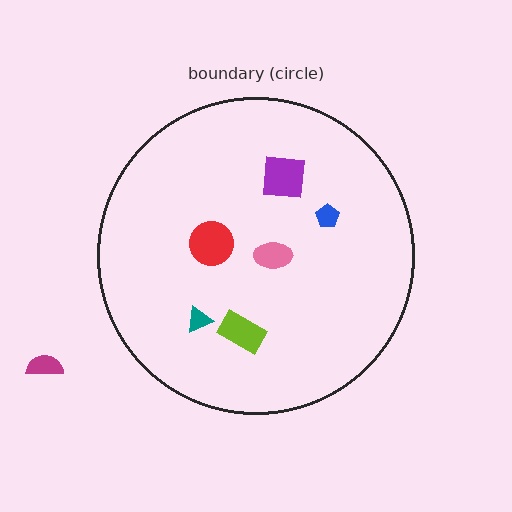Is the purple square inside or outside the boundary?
Inside.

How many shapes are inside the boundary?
6 inside, 1 outside.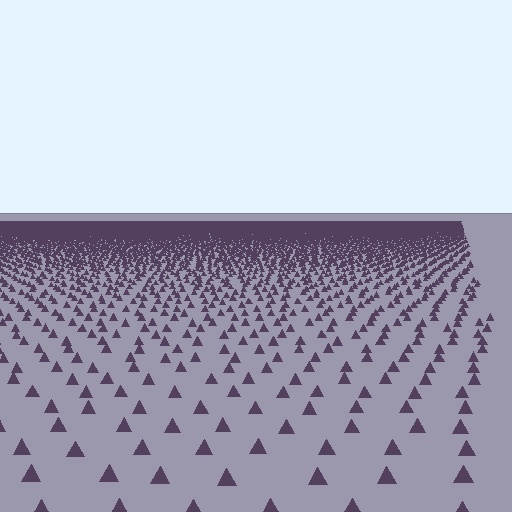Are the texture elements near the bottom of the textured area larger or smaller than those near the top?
Larger. Near the bottom, elements are closer to the viewer and appear at a bigger on-screen size.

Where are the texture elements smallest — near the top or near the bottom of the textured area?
Near the top.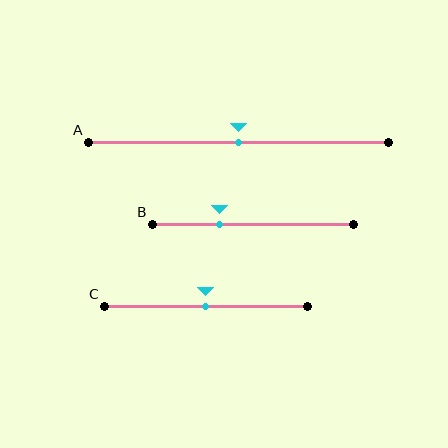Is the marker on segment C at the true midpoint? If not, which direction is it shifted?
Yes, the marker on segment C is at the true midpoint.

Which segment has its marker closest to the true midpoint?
Segment A has its marker closest to the true midpoint.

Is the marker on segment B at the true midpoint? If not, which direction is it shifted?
No, the marker on segment B is shifted to the left by about 16% of the segment length.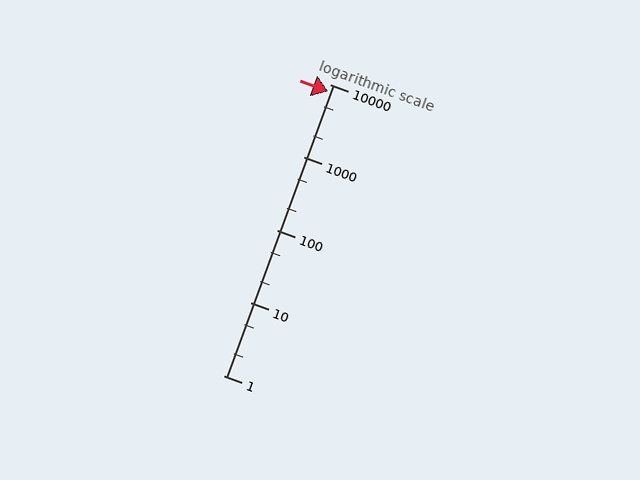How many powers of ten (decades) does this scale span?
The scale spans 4 decades, from 1 to 10000.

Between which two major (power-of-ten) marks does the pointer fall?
The pointer is between 1000 and 10000.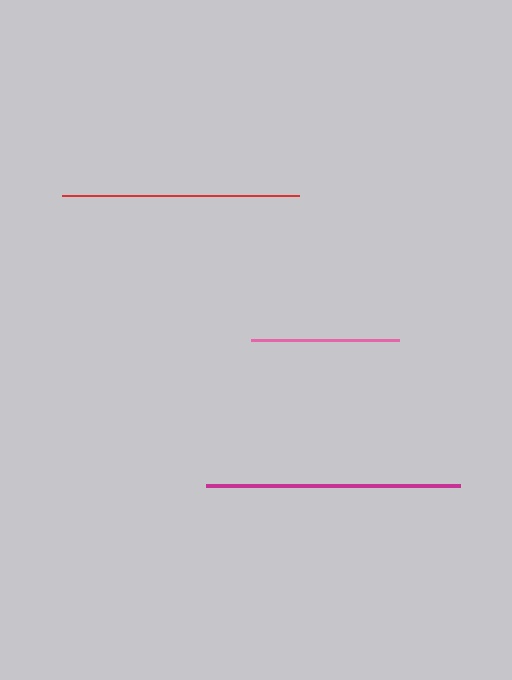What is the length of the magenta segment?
The magenta segment is approximately 254 pixels long.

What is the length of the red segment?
The red segment is approximately 237 pixels long.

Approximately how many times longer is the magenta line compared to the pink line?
The magenta line is approximately 1.7 times the length of the pink line.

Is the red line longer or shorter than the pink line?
The red line is longer than the pink line.